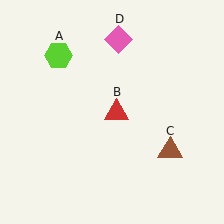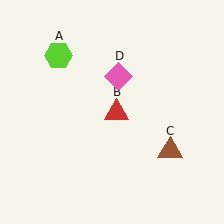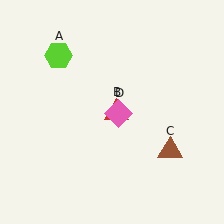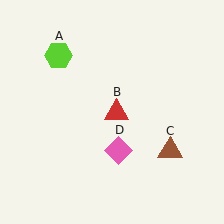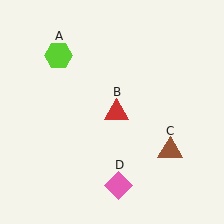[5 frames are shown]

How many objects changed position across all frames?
1 object changed position: pink diamond (object D).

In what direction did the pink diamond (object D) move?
The pink diamond (object D) moved down.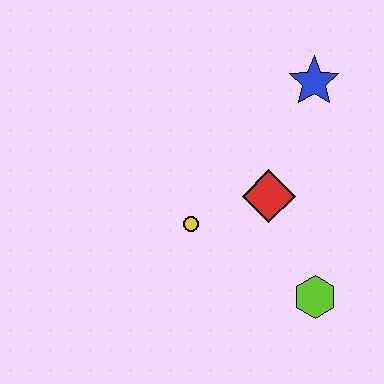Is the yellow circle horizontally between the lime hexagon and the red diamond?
No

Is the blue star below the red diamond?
No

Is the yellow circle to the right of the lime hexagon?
No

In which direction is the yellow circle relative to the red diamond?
The yellow circle is to the left of the red diamond.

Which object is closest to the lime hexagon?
The red diamond is closest to the lime hexagon.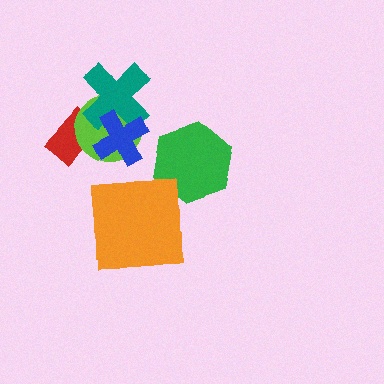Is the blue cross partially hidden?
No, no other shape covers it.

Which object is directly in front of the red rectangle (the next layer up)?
The lime circle is directly in front of the red rectangle.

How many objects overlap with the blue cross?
3 objects overlap with the blue cross.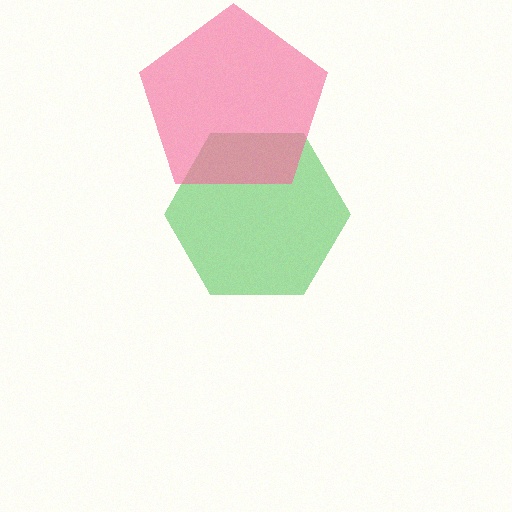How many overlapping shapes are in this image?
There are 2 overlapping shapes in the image.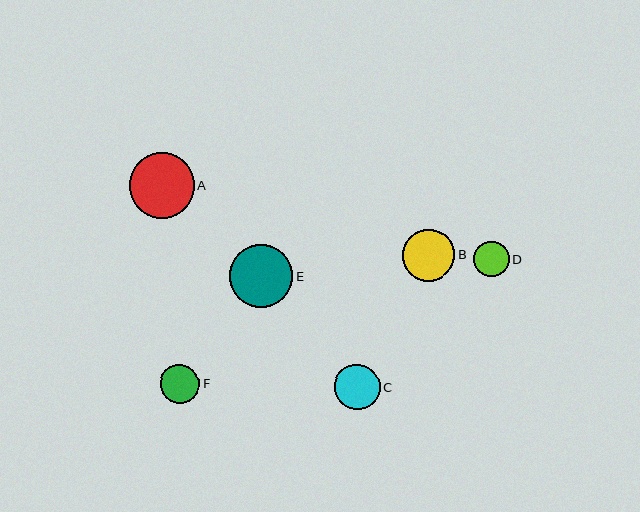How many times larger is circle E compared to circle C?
Circle E is approximately 1.4 times the size of circle C.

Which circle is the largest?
Circle A is the largest with a size of approximately 65 pixels.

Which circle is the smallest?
Circle D is the smallest with a size of approximately 35 pixels.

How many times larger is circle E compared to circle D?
Circle E is approximately 1.8 times the size of circle D.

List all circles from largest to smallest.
From largest to smallest: A, E, B, C, F, D.